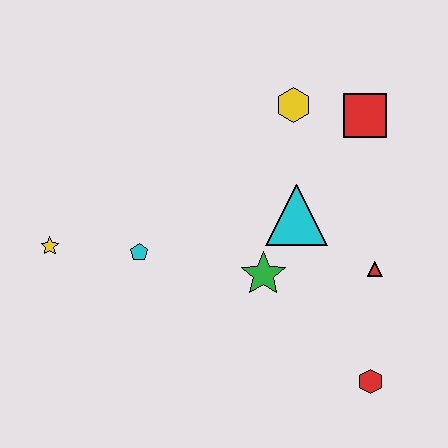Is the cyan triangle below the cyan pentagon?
No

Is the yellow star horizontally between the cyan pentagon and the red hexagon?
No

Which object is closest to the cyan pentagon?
The yellow star is closest to the cyan pentagon.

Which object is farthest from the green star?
The yellow star is farthest from the green star.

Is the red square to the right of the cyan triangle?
Yes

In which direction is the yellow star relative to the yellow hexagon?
The yellow star is to the left of the yellow hexagon.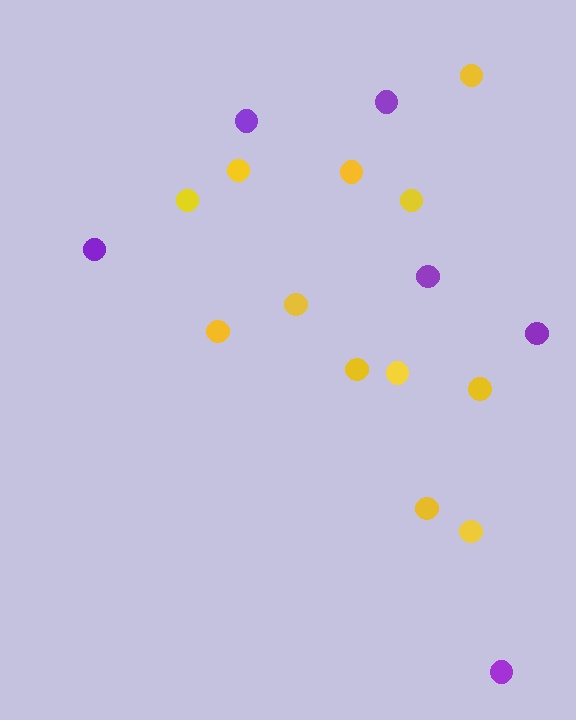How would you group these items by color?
There are 2 groups: one group of yellow circles (12) and one group of purple circles (6).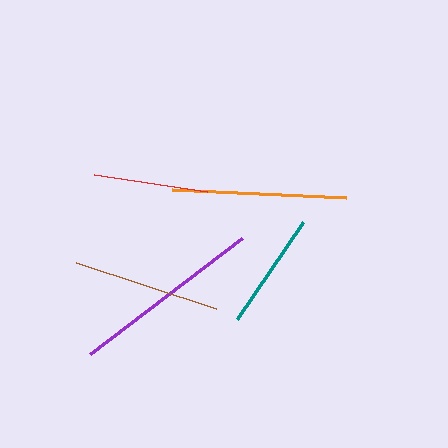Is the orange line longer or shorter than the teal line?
The orange line is longer than the teal line.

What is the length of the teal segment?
The teal segment is approximately 117 pixels long.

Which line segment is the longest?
The purple line is the longest at approximately 192 pixels.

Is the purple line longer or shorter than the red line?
The purple line is longer than the red line.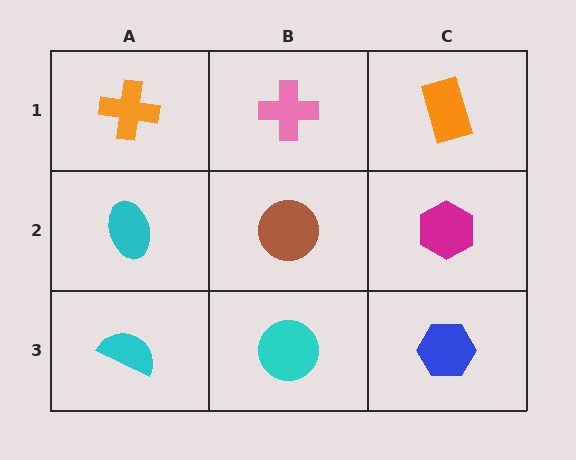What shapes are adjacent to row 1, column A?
A cyan ellipse (row 2, column A), a pink cross (row 1, column B).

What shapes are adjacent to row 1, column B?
A brown circle (row 2, column B), an orange cross (row 1, column A), an orange rectangle (row 1, column C).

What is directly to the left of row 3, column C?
A cyan circle.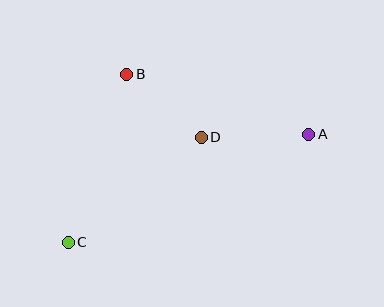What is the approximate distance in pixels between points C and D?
The distance between C and D is approximately 169 pixels.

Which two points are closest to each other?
Points B and D are closest to each other.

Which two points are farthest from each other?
Points A and C are farthest from each other.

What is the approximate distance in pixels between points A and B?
The distance between A and B is approximately 192 pixels.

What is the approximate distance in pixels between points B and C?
The distance between B and C is approximately 177 pixels.